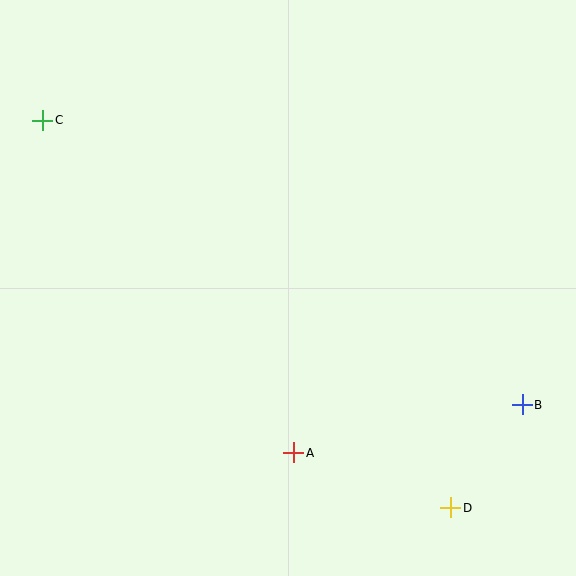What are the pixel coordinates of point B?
Point B is at (522, 405).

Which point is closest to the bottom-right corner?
Point D is closest to the bottom-right corner.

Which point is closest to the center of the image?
Point A at (294, 453) is closest to the center.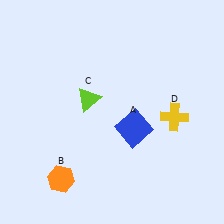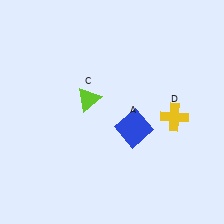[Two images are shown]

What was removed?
The orange hexagon (B) was removed in Image 2.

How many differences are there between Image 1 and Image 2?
There is 1 difference between the two images.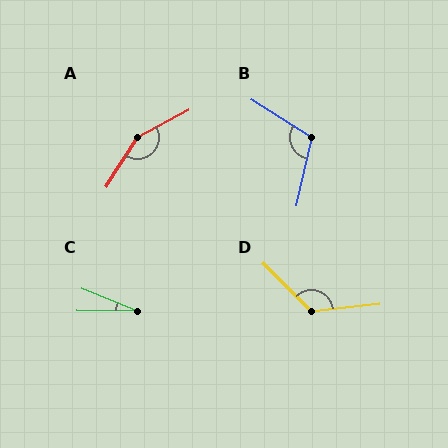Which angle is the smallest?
C, at approximately 22 degrees.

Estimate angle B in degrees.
Approximately 110 degrees.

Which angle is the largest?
A, at approximately 150 degrees.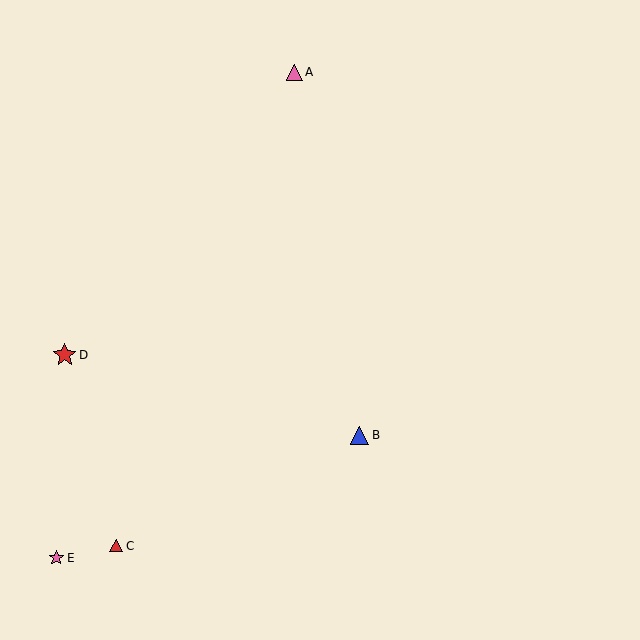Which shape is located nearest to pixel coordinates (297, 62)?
The pink triangle (labeled A) at (294, 72) is nearest to that location.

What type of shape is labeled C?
Shape C is a red triangle.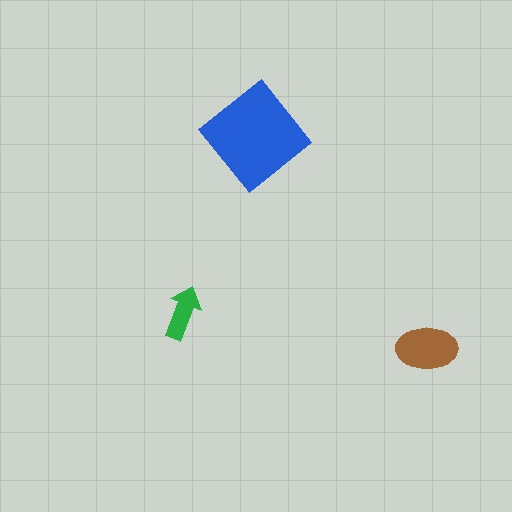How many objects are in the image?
There are 3 objects in the image.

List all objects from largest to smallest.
The blue diamond, the brown ellipse, the green arrow.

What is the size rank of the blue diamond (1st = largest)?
1st.